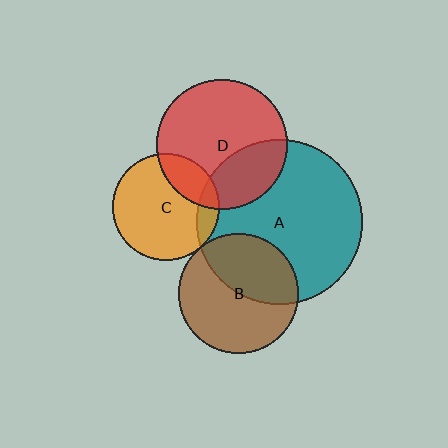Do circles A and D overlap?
Yes.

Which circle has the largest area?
Circle A (teal).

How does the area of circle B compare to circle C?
Approximately 1.3 times.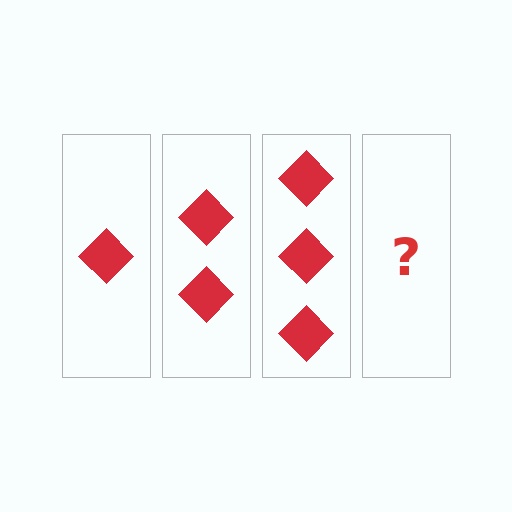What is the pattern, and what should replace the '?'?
The pattern is that each step adds one more diamond. The '?' should be 4 diamonds.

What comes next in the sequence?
The next element should be 4 diamonds.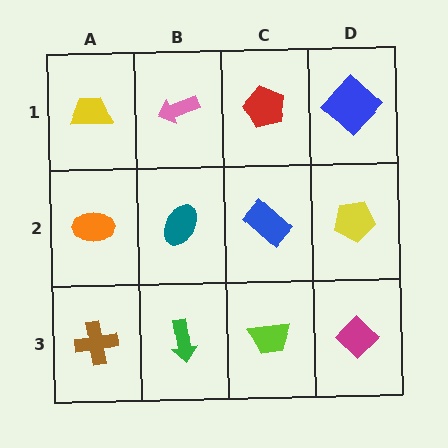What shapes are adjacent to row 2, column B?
A pink arrow (row 1, column B), a green arrow (row 3, column B), an orange ellipse (row 2, column A), a blue rectangle (row 2, column C).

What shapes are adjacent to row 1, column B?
A teal ellipse (row 2, column B), a yellow trapezoid (row 1, column A), a red pentagon (row 1, column C).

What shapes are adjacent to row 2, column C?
A red pentagon (row 1, column C), a lime trapezoid (row 3, column C), a teal ellipse (row 2, column B), a yellow pentagon (row 2, column D).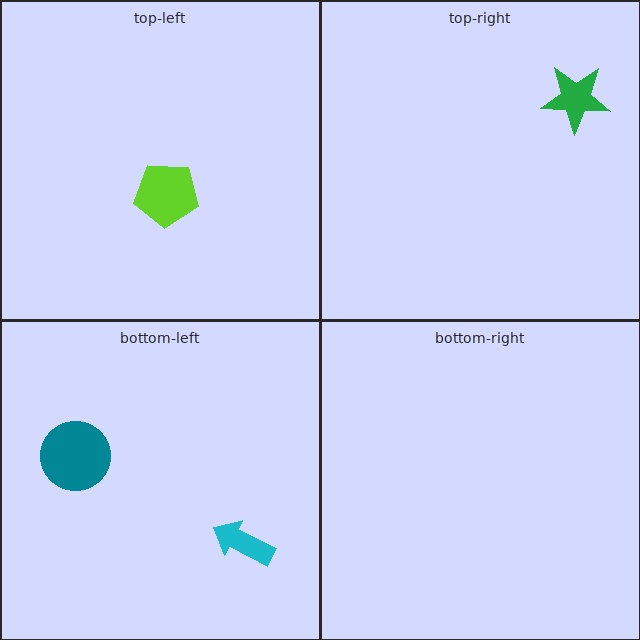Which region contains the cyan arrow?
The bottom-left region.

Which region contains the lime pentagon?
The top-left region.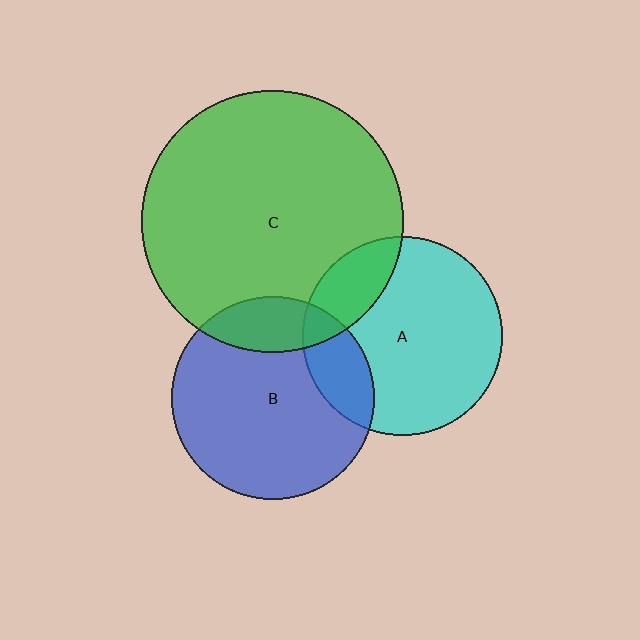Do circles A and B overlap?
Yes.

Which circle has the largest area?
Circle C (green).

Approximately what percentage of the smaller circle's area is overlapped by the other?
Approximately 20%.